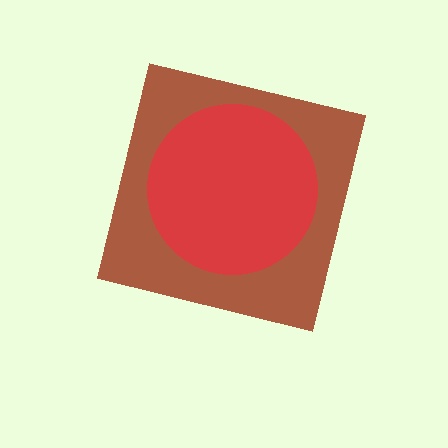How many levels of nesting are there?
2.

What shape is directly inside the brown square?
The red circle.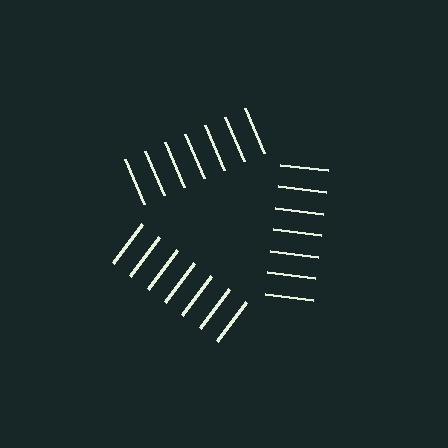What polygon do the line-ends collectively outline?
An illusory triangle — the line segments terminate on its edges but no continuous stroke is drawn.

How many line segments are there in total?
21 — 7 along each of the 3 edges.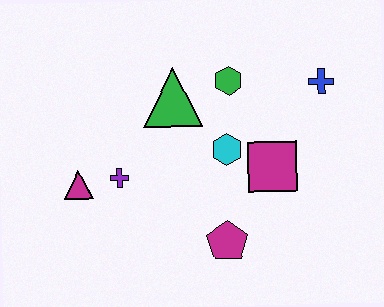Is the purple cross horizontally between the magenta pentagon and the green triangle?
No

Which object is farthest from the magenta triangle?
The blue cross is farthest from the magenta triangle.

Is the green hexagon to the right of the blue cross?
No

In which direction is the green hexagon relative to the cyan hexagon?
The green hexagon is above the cyan hexagon.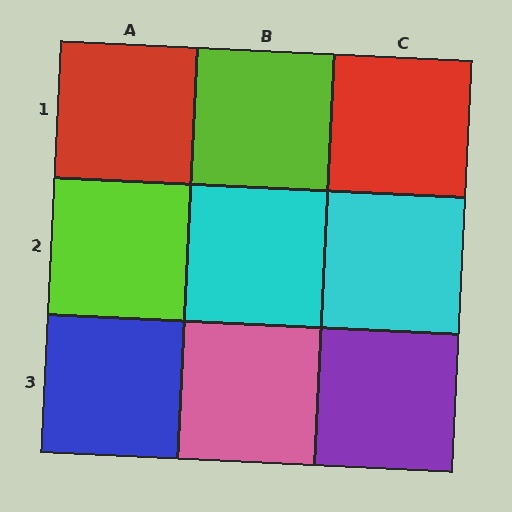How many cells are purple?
1 cell is purple.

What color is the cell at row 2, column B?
Cyan.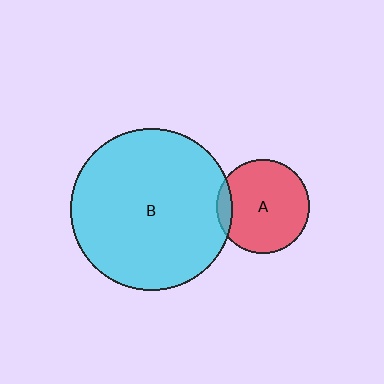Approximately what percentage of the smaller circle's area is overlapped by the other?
Approximately 10%.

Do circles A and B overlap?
Yes.